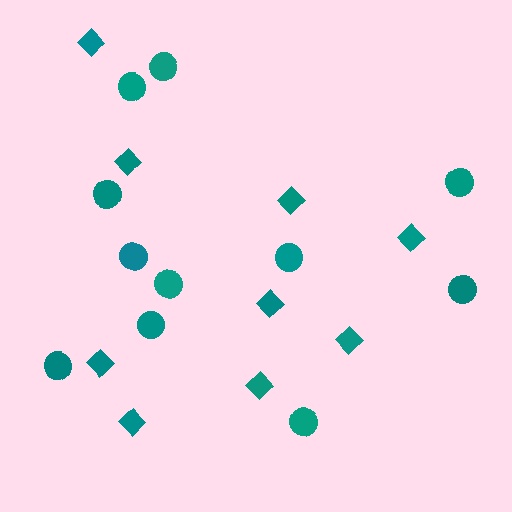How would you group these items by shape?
There are 2 groups: one group of diamonds (9) and one group of circles (11).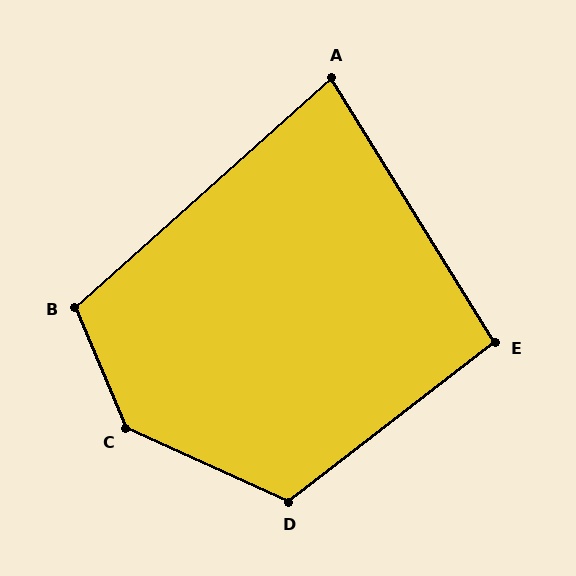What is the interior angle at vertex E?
Approximately 96 degrees (obtuse).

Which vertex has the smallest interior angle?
A, at approximately 80 degrees.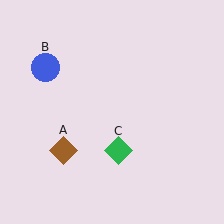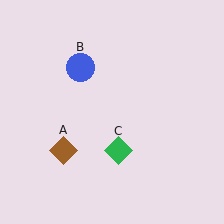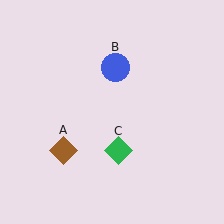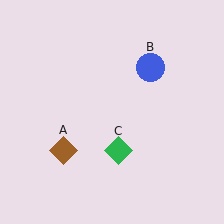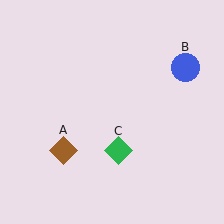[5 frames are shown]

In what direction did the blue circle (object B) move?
The blue circle (object B) moved right.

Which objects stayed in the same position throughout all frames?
Brown diamond (object A) and green diamond (object C) remained stationary.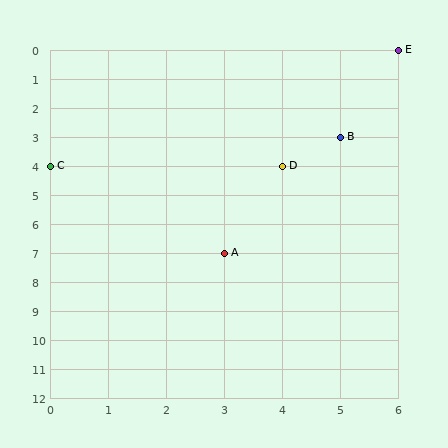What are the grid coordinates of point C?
Point C is at grid coordinates (0, 4).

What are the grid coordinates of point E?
Point E is at grid coordinates (6, 0).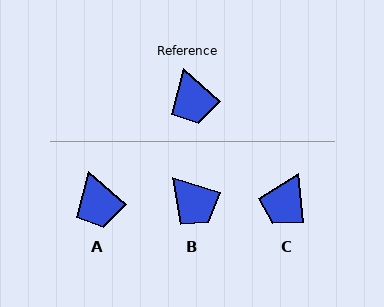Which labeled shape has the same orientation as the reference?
A.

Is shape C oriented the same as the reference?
No, it is off by about 43 degrees.